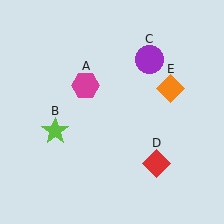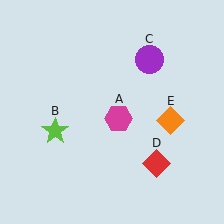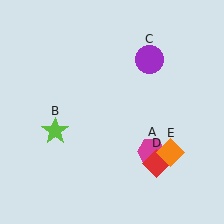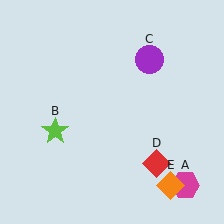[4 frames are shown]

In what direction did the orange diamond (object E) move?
The orange diamond (object E) moved down.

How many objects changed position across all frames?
2 objects changed position: magenta hexagon (object A), orange diamond (object E).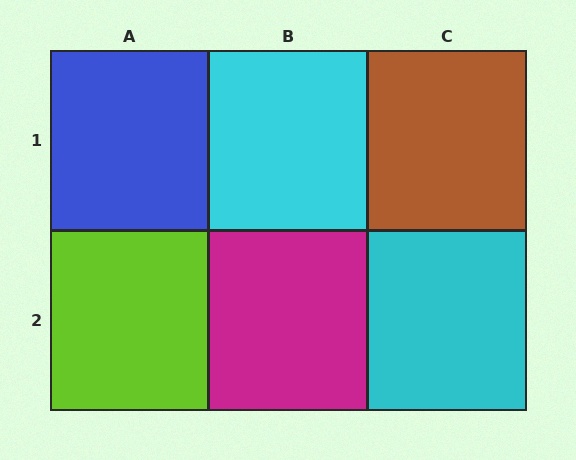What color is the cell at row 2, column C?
Cyan.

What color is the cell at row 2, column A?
Lime.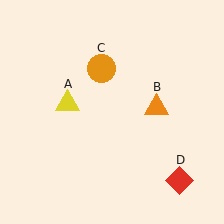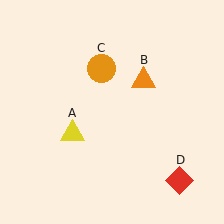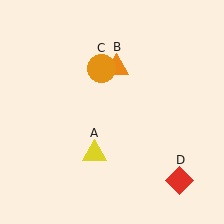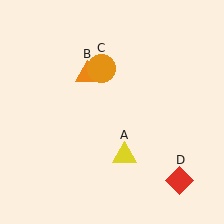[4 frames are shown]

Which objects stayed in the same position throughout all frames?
Orange circle (object C) and red diamond (object D) remained stationary.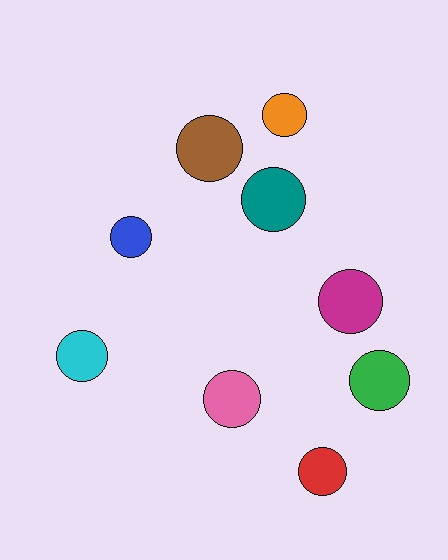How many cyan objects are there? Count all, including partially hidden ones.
There is 1 cyan object.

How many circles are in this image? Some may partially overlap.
There are 9 circles.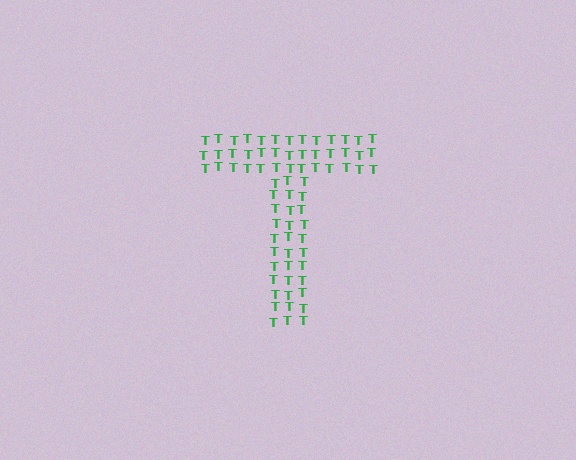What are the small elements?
The small elements are letter T's.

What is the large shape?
The large shape is the letter T.